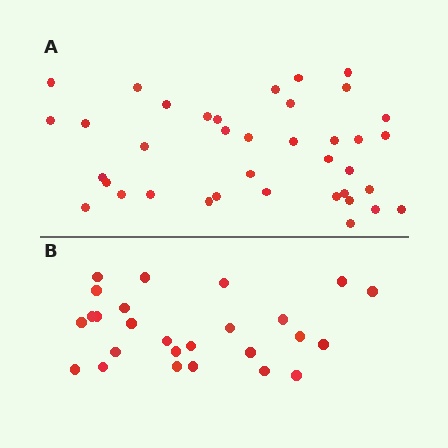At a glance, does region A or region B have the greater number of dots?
Region A (the top region) has more dots.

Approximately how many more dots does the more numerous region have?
Region A has roughly 12 or so more dots than region B.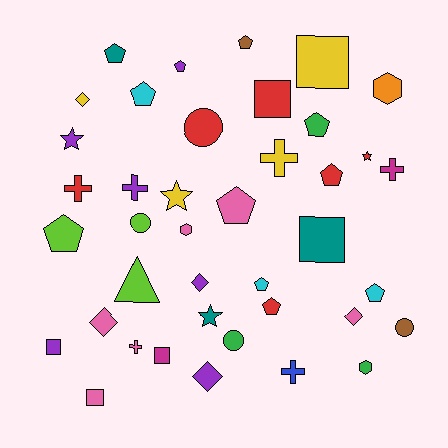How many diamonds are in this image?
There are 5 diamonds.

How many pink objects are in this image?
There are 6 pink objects.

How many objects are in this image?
There are 40 objects.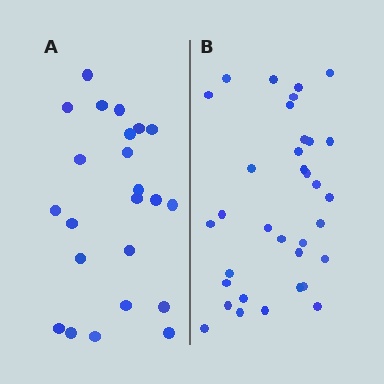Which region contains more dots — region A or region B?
Region B (the right region) has more dots.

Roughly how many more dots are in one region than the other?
Region B has roughly 12 or so more dots than region A.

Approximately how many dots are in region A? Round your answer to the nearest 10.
About 20 dots. (The exact count is 23, which rounds to 20.)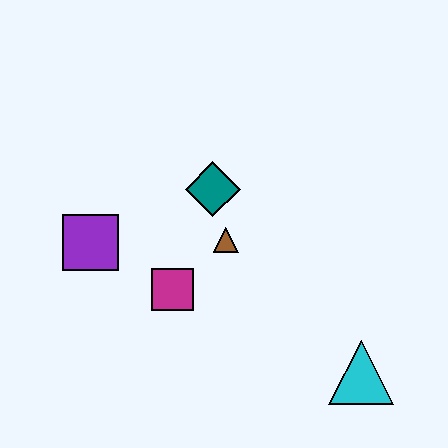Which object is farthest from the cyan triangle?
The purple square is farthest from the cyan triangle.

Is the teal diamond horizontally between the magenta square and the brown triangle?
Yes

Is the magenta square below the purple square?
Yes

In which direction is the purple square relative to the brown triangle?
The purple square is to the left of the brown triangle.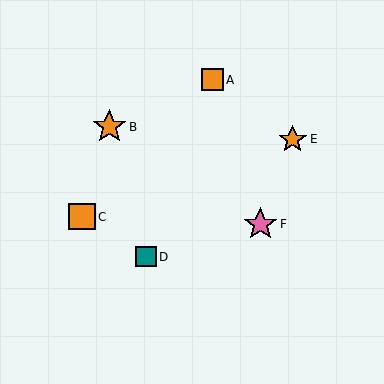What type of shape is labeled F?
Shape F is a pink star.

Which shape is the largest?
The orange star (labeled B) is the largest.